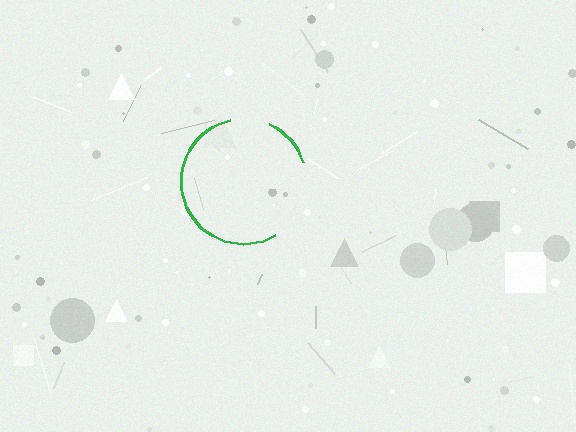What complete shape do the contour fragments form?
The contour fragments form a circle.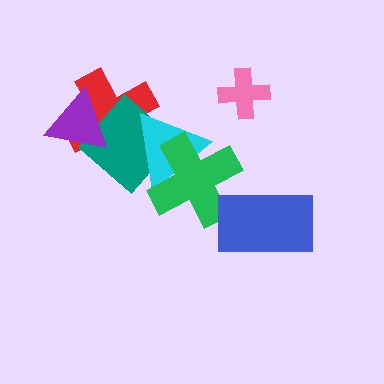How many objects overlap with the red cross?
3 objects overlap with the red cross.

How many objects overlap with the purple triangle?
2 objects overlap with the purple triangle.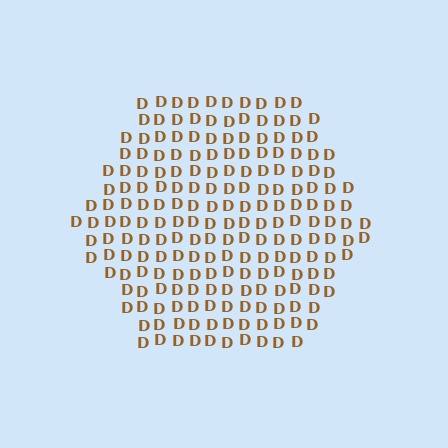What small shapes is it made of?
It is made of small letter D's.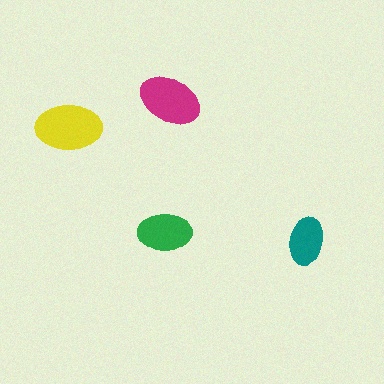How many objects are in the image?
There are 4 objects in the image.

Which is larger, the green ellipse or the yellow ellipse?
The yellow one.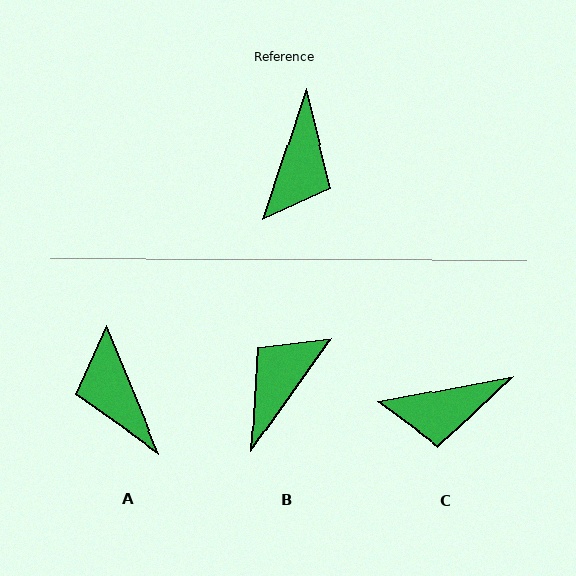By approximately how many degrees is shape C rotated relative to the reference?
Approximately 61 degrees clockwise.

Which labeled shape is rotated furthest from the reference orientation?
B, about 163 degrees away.